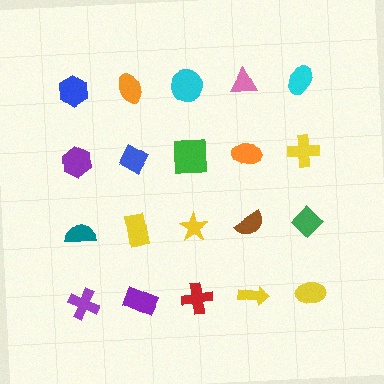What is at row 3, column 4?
A brown semicircle.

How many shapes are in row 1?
5 shapes.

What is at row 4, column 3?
A red cross.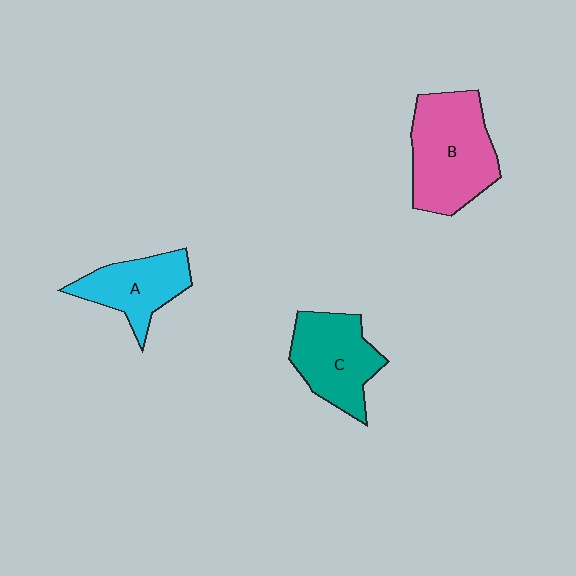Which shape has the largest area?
Shape B (pink).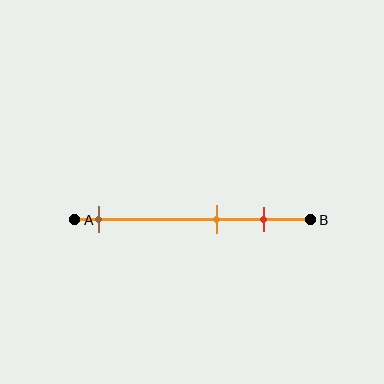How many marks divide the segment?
There are 3 marks dividing the segment.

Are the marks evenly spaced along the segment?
No, the marks are not evenly spaced.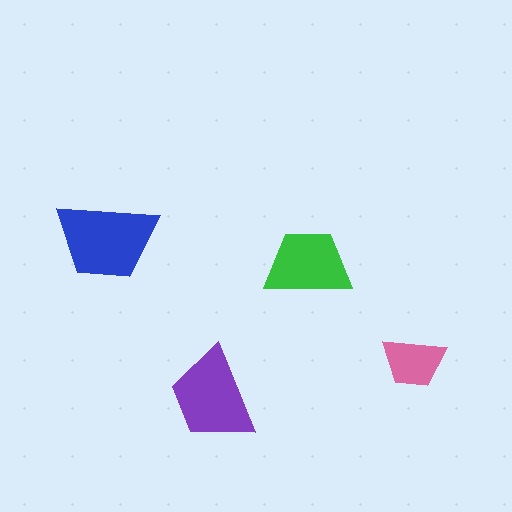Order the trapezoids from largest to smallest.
the blue one, the purple one, the green one, the pink one.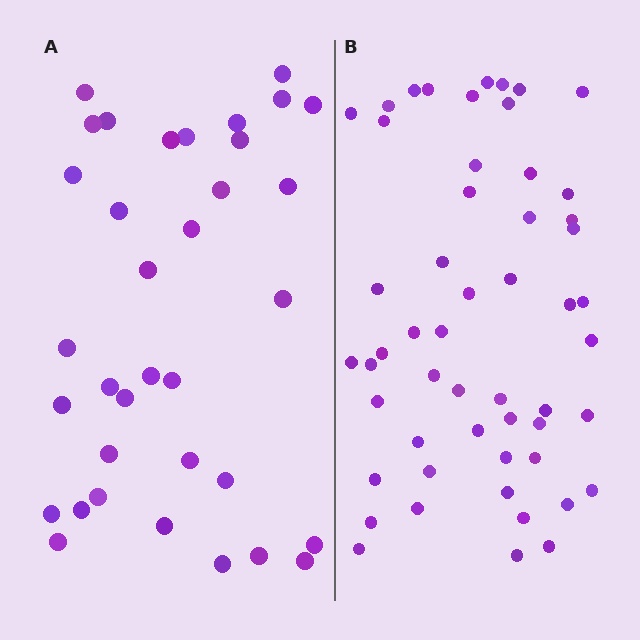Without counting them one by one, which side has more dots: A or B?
Region B (the right region) has more dots.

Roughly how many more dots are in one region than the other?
Region B has approximately 20 more dots than region A.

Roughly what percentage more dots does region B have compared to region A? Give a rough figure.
About 50% more.